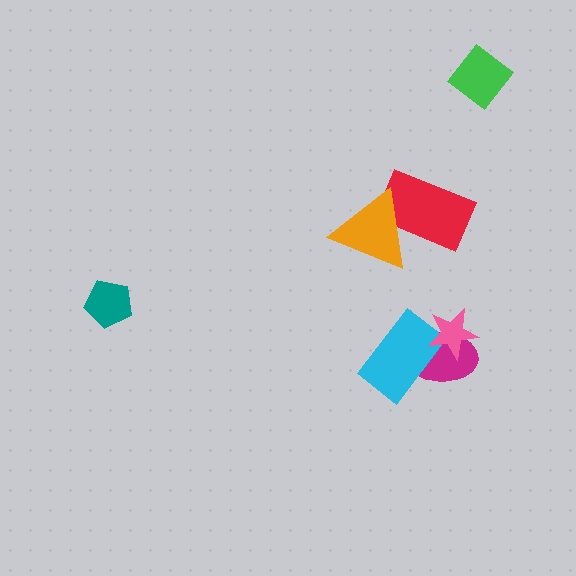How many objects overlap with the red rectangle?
1 object overlaps with the red rectangle.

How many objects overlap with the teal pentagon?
0 objects overlap with the teal pentagon.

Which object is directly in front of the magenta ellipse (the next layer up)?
The cyan rectangle is directly in front of the magenta ellipse.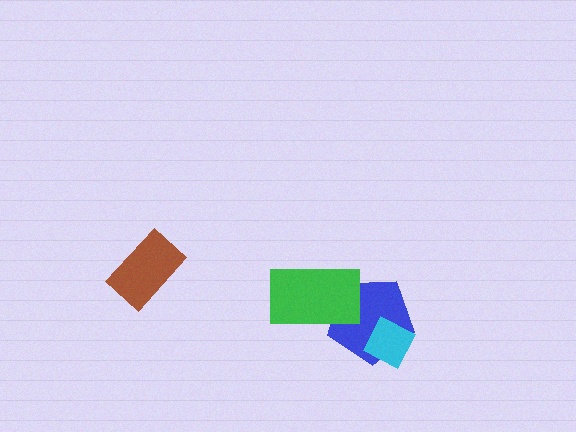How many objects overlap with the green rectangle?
1 object overlaps with the green rectangle.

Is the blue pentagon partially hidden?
Yes, it is partially covered by another shape.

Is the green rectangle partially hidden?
No, no other shape covers it.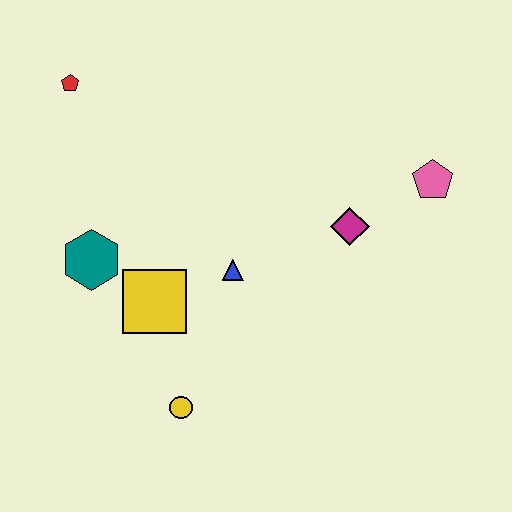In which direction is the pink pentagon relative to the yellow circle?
The pink pentagon is to the right of the yellow circle.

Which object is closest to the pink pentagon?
The magenta diamond is closest to the pink pentagon.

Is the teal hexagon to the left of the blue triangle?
Yes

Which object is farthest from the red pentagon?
The pink pentagon is farthest from the red pentagon.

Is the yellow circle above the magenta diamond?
No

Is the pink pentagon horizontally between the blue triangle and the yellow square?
No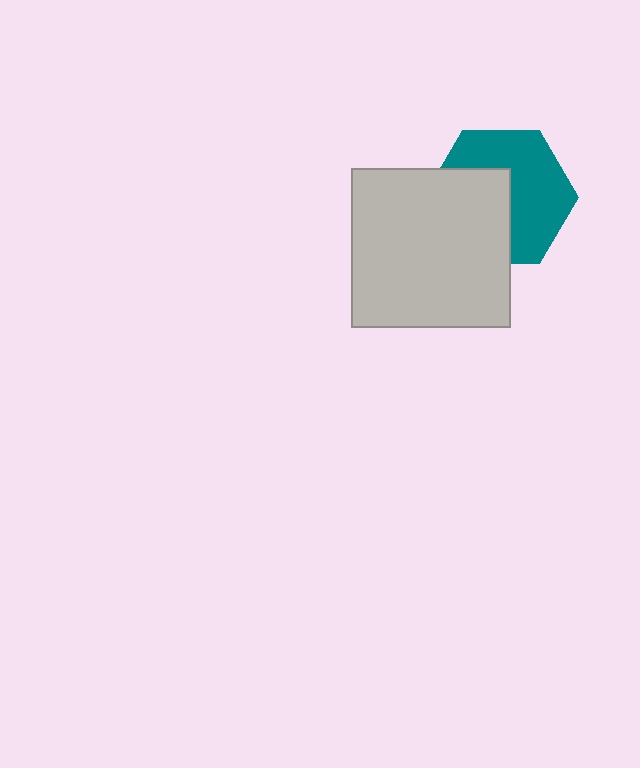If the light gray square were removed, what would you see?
You would see the complete teal hexagon.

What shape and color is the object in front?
The object in front is a light gray square.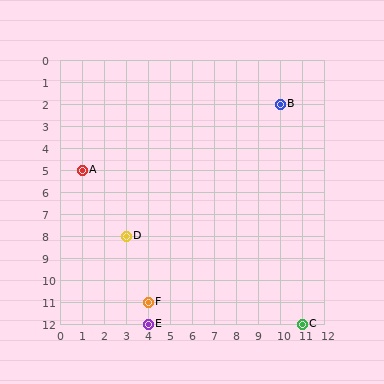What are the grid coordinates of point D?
Point D is at grid coordinates (3, 8).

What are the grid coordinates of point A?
Point A is at grid coordinates (1, 5).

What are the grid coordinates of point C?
Point C is at grid coordinates (11, 12).